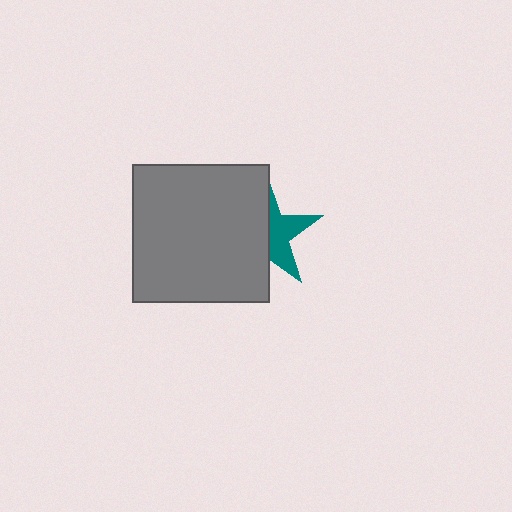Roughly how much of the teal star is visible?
A small part of it is visible (roughly 43%).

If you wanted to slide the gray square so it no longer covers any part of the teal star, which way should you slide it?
Slide it left — that is the most direct way to separate the two shapes.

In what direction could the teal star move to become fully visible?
The teal star could move right. That would shift it out from behind the gray square entirely.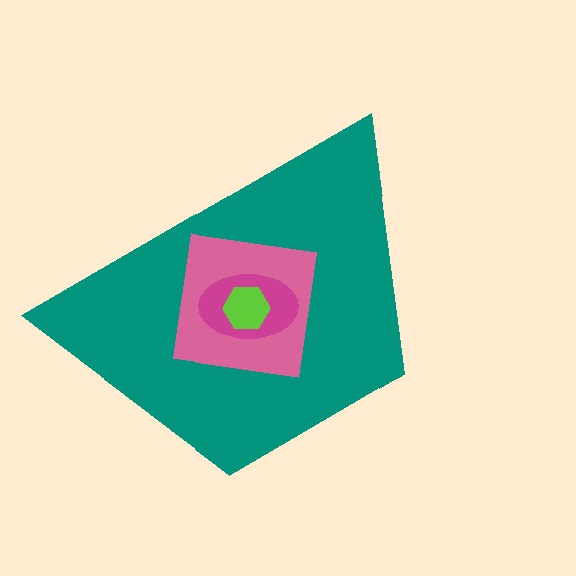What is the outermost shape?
The teal trapezoid.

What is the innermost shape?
The lime hexagon.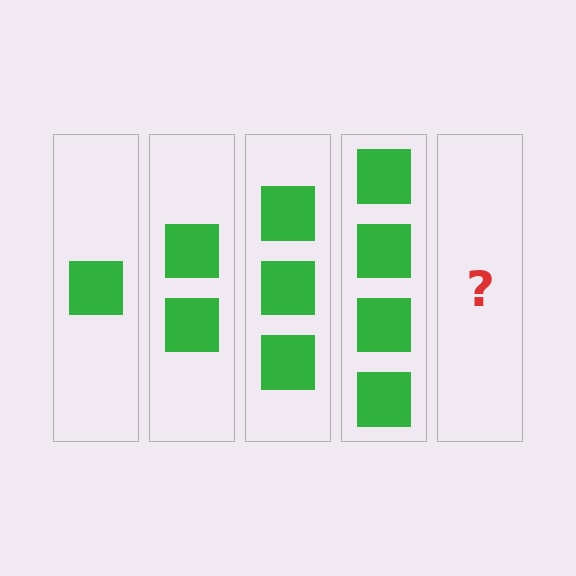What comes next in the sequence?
The next element should be 5 squares.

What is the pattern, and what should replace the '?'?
The pattern is that each step adds one more square. The '?' should be 5 squares.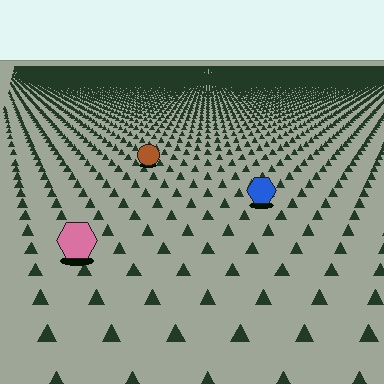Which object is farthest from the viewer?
The brown circle is farthest from the viewer. It appears smaller and the ground texture around it is denser.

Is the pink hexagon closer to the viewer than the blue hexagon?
Yes. The pink hexagon is closer — you can tell from the texture gradient: the ground texture is coarser near it.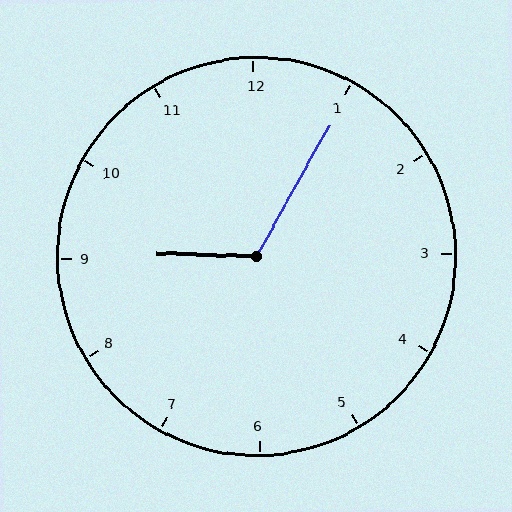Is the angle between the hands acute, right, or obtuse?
It is obtuse.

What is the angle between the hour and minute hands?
Approximately 118 degrees.